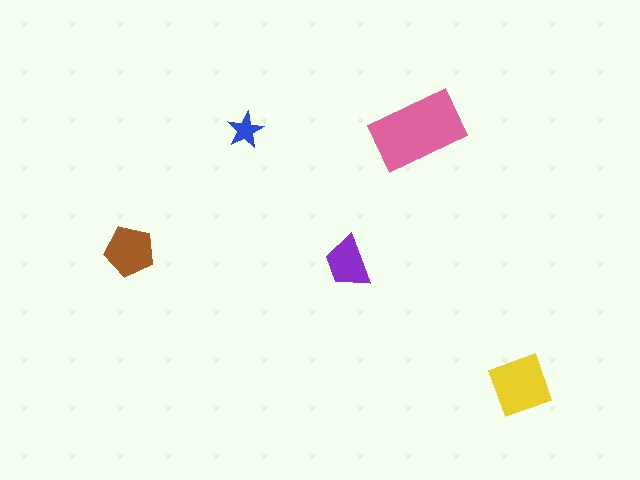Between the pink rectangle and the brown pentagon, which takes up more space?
The pink rectangle.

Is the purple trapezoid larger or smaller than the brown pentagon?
Smaller.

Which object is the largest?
The pink rectangle.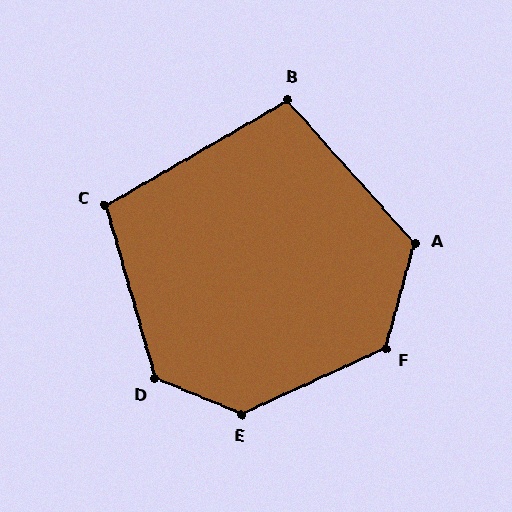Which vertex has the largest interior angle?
E, at approximately 133 degrees.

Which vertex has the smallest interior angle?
B, at approximately 101 degrees.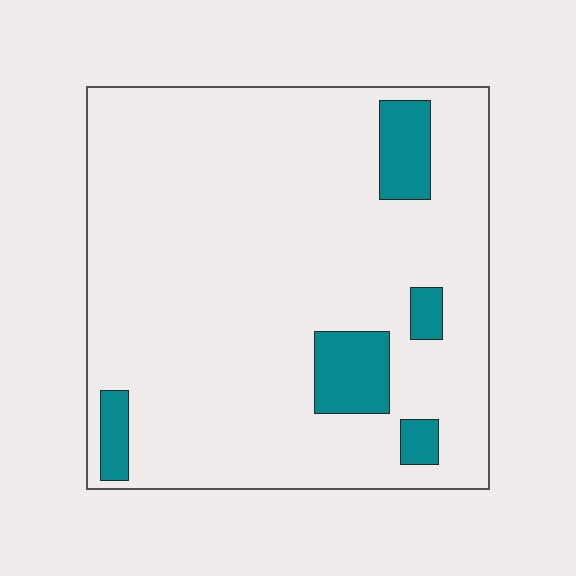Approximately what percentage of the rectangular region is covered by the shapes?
Approximately 10%.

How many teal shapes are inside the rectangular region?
5.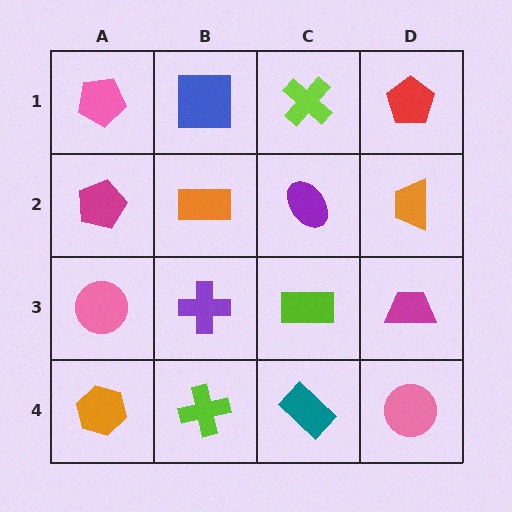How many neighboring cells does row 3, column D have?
3.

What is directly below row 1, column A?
A magenta pentagon.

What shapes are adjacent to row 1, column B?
An orange rectangle (row 2, column B), a pink pentagon (row 1, column A), a lime cross (row 1, column C).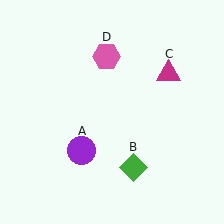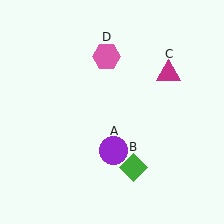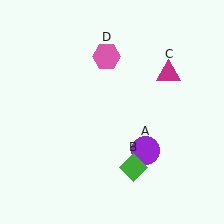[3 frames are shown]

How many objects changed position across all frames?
1 object changed position: purple circle (object A).